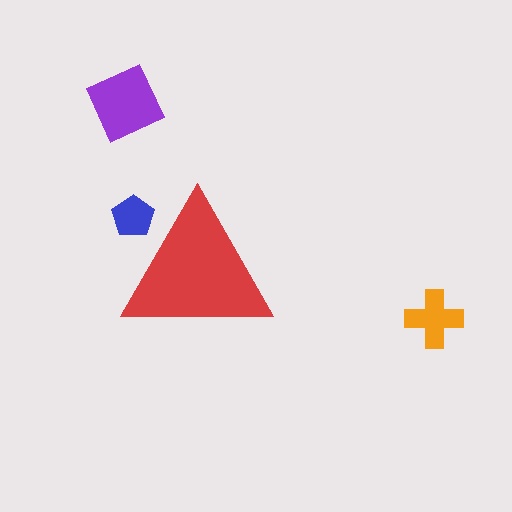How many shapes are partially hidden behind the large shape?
1 shape is partially hidden.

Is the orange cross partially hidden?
No, the orange cross is fully visible.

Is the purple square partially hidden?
No, the purple square is fully visible.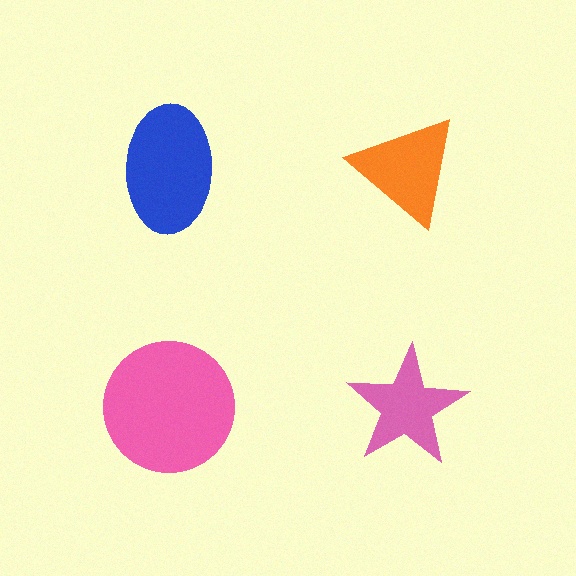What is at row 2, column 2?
A pink star.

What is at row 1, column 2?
An orange triangle.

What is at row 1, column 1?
A blue ellipse.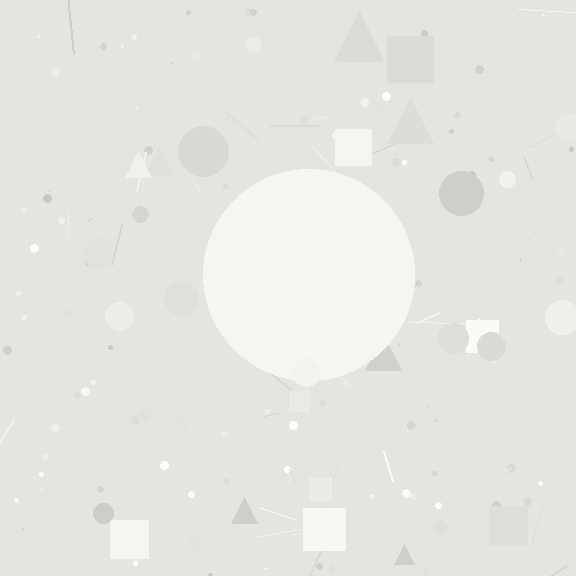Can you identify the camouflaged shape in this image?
The camouflaged shape is a circle.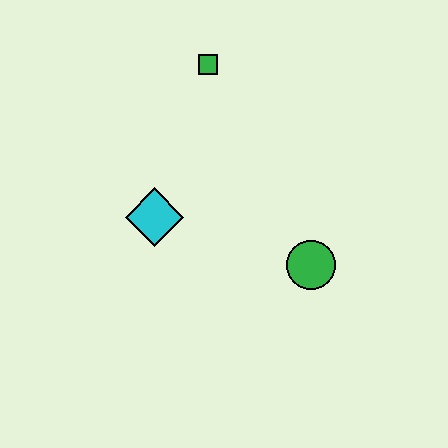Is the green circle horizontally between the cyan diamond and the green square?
No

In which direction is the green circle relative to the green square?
The green circle is below the green square.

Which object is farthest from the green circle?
The green square is farthest from the green circle.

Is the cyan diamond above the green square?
No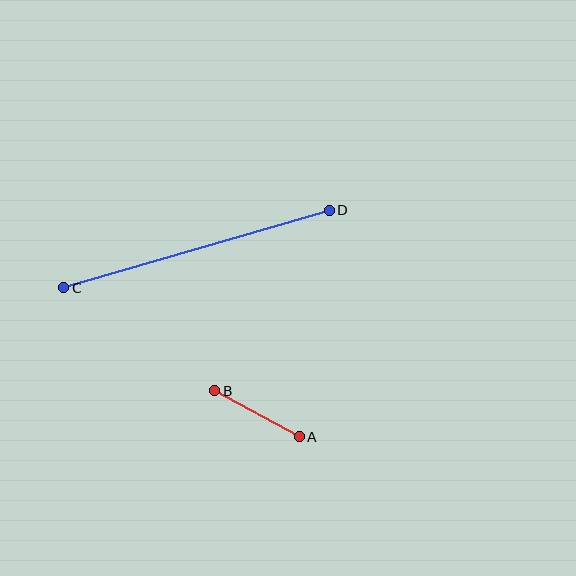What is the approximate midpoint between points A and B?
The midpoint is at approximately (257, 414) pixels.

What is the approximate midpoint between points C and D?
The midpoint is at approximately (197, 249) pixels.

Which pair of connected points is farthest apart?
Points C and D are farthest apart.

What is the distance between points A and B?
The distance is approximately 96 pixels.